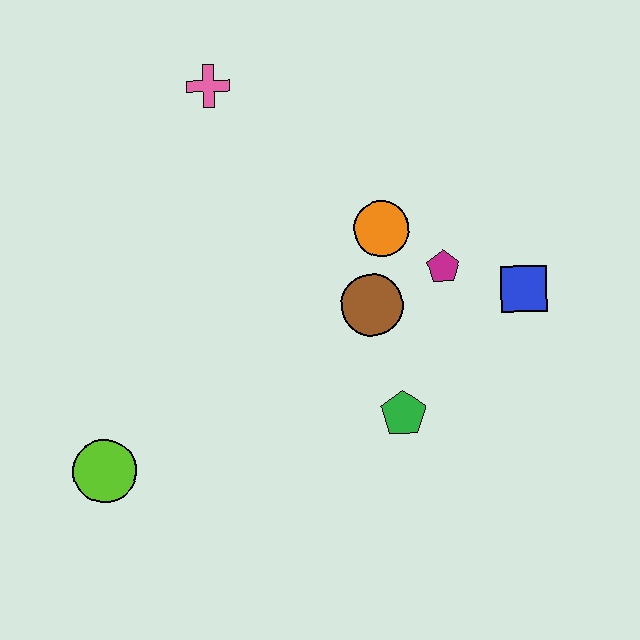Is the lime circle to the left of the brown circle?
Yes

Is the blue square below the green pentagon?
No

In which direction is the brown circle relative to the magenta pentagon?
The brown circle is to the left of the magenta pentagon.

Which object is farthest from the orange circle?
The lime circle is farthest from the orange circle.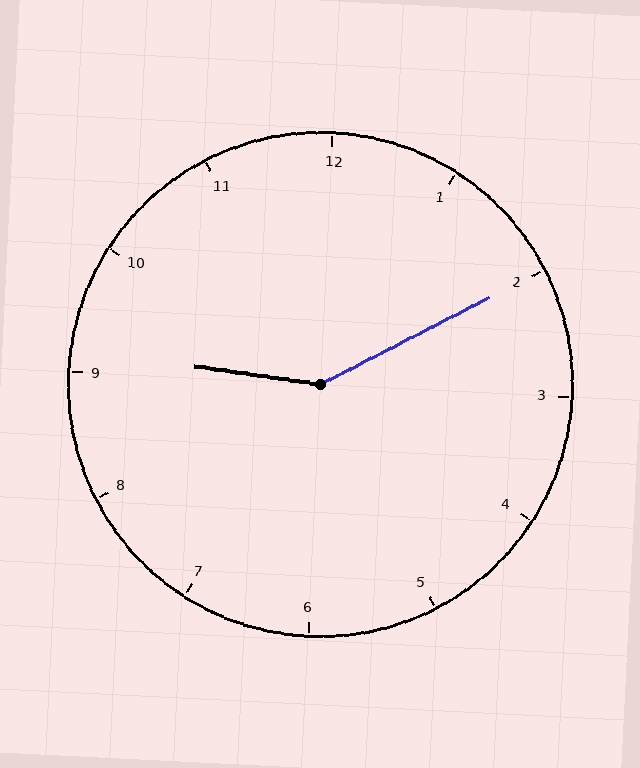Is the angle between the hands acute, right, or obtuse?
It is obtuse.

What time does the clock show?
9:10.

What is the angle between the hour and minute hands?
Approximately 145 degrees.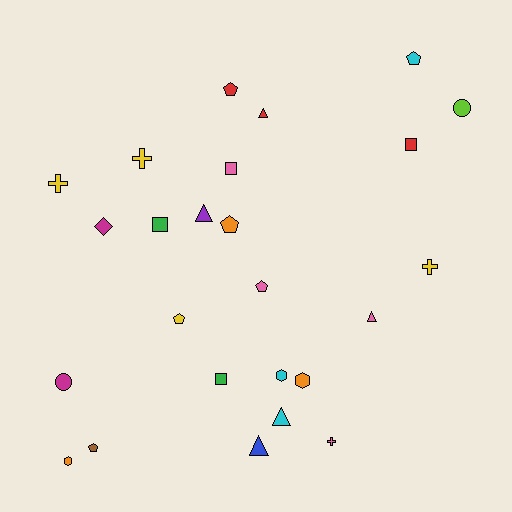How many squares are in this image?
There are 4 squares.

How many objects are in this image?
There are 25 objects.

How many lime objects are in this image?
There is 1 lime object.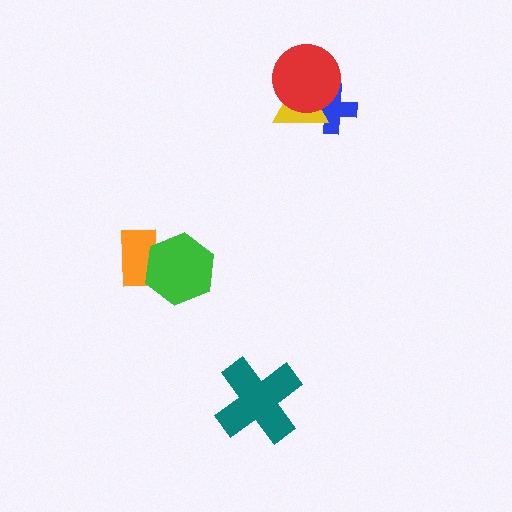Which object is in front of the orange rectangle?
The green hexagon is in front of the orange rectangle.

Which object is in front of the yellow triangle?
The red circle is in front of the yellow triangle.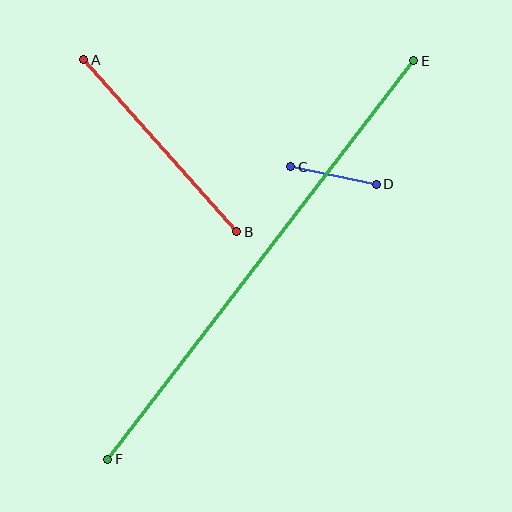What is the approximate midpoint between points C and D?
The midpoint is at approximately (333, 175) pixels.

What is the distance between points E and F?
The distance is approximately 502 pixels.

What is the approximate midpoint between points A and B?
The midpoint is at approximately (160, 146) pixels.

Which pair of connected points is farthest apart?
Points E and F are farthest apart.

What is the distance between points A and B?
The distance is approximately 230 pixels.